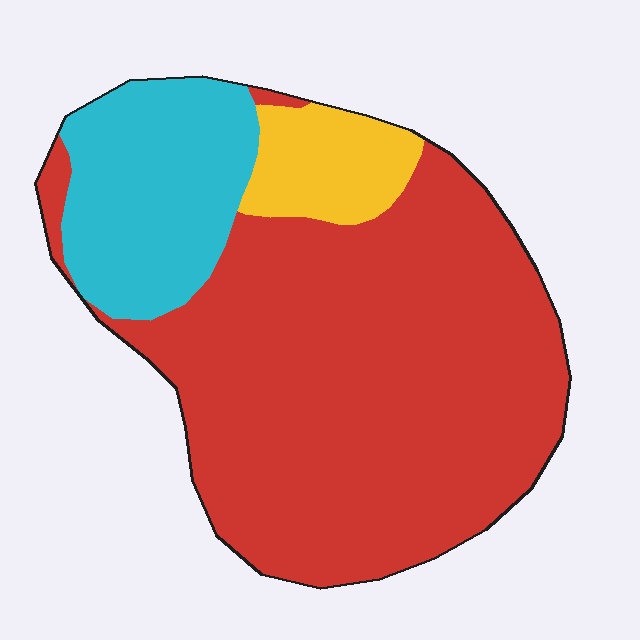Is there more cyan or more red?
Red.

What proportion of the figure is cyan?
Cyan covers around 20% of the figure.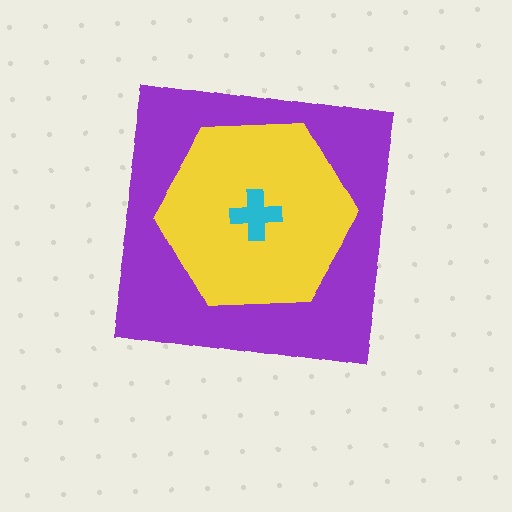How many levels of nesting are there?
3.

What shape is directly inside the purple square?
The yellow hexagon.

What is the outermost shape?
The purple square.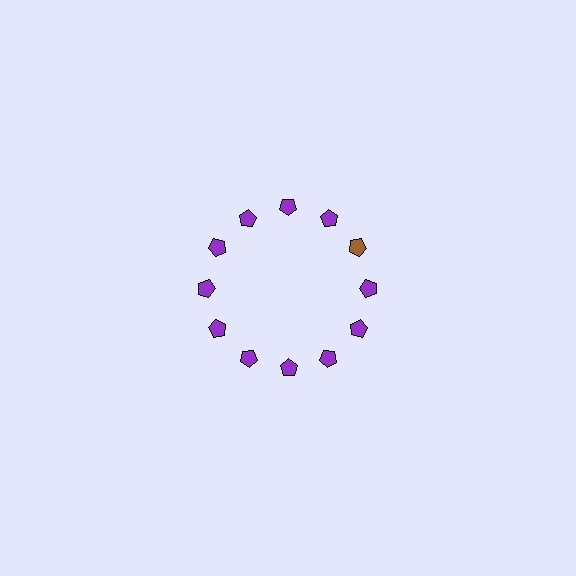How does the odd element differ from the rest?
It has a different color: brown instead of purple.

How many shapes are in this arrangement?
There are 12 shapes arranged in a ring pattern.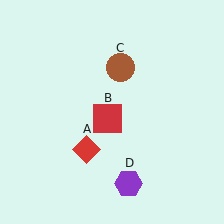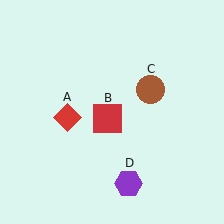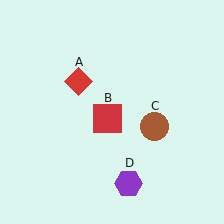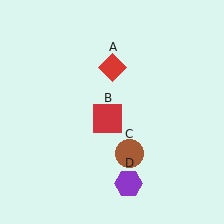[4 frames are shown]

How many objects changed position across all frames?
2 objects changed position: red diamond (object A), brown circle (object C).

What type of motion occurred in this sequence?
The red diamond (object A), brown circle (object C) rotated clockwise around the center of the scene.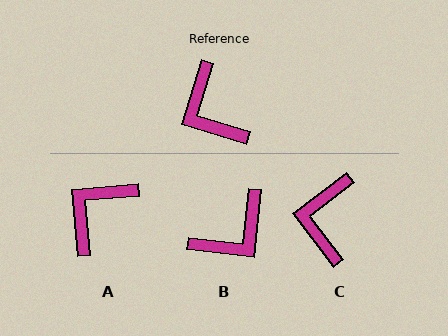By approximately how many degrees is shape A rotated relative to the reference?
Approximately 68 degrees clockwise.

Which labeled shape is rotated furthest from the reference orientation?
B, about 101 degrees away.